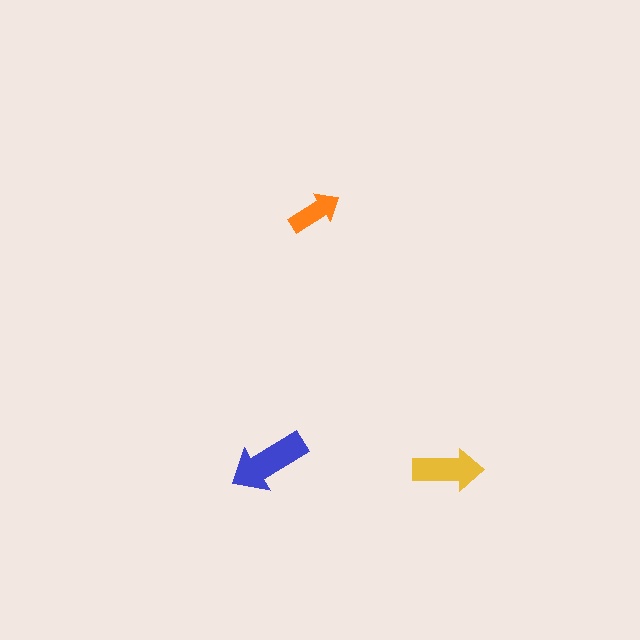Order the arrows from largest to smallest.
the blue one, the yellow one, the orange one.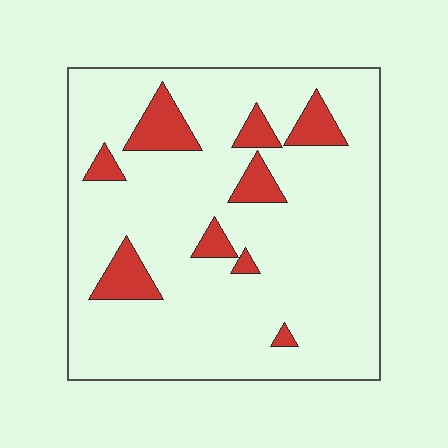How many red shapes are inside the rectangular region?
9.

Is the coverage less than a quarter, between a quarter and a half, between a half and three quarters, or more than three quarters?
Less than a quarter.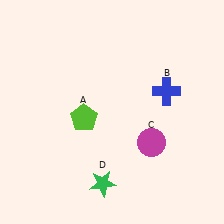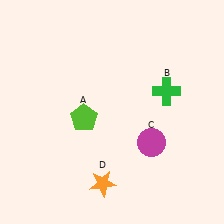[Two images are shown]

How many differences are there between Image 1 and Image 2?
There are 2 differences between the two images.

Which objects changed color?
B changed from blue to green. D changed from green to orange.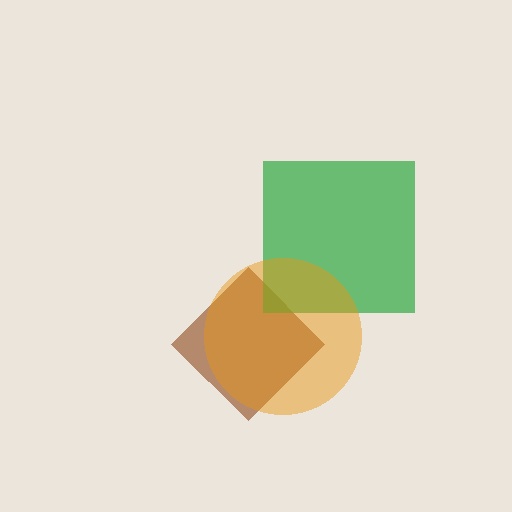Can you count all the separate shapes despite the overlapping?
Yes, there are 3 separate shapes.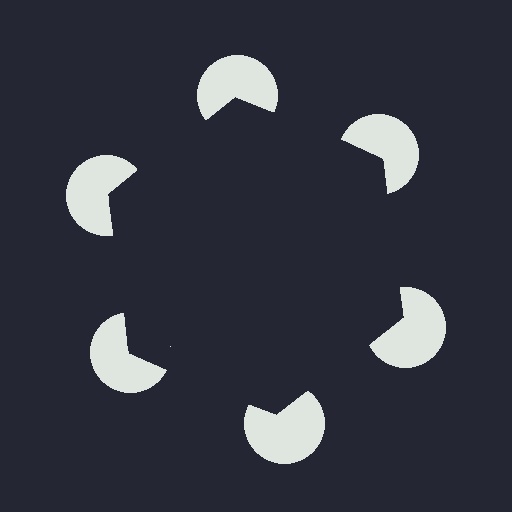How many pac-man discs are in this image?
There are 6 — one at each vertex of the illusory hexagon.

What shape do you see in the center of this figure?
An illusory hexagon — its edges are inferred from the aligned wedge cuts in the pac-man discs, not physically drawn.